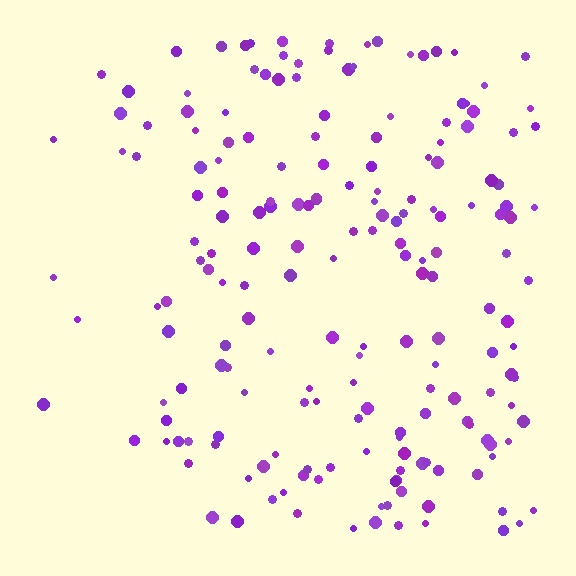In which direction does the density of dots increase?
From left to right, with the right side densest.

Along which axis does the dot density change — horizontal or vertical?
Horizontal.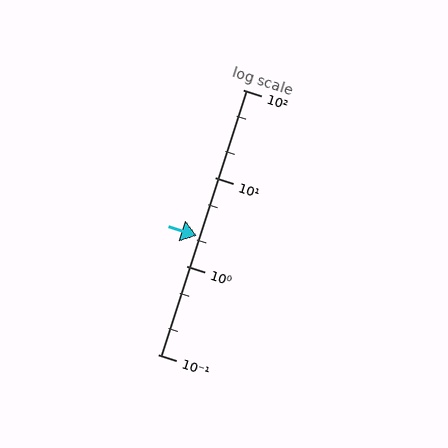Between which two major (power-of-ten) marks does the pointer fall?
The pointer is between 1 and 10.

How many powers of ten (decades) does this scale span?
The scale spans 3 decades, from 0.1 to 100.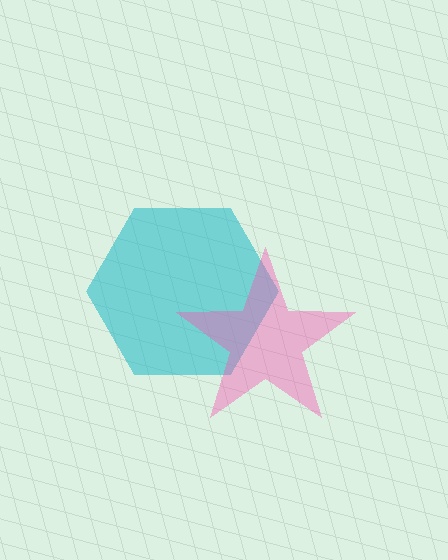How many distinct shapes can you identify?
There are 2 distinct shapes: a cyan hexagon, a pink star.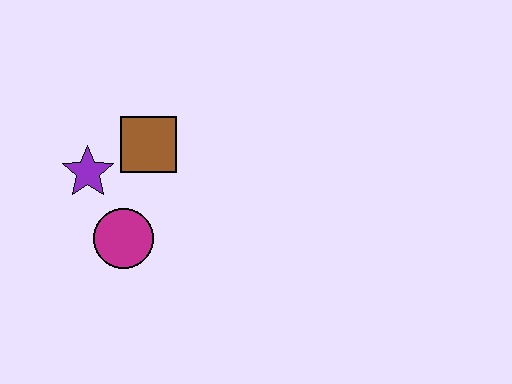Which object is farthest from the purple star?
The magenta circle is farthest from the purple star.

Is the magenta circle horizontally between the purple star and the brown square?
Yes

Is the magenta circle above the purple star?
No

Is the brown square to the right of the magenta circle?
Yes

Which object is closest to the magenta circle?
The purple star is closest to the magenta circle.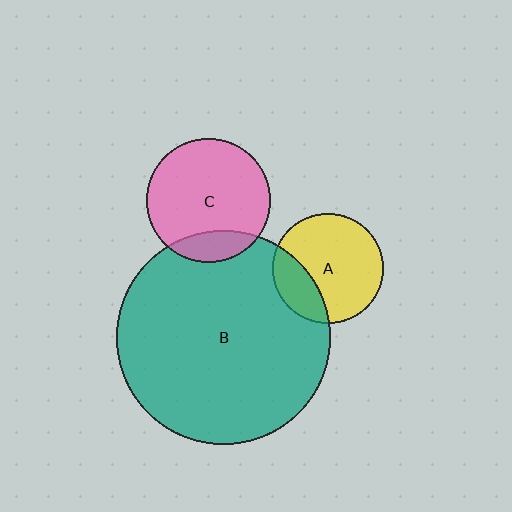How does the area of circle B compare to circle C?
Approximately 3.0 times.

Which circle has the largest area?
Circle B (teal).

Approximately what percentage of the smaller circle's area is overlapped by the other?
Approximately 15%.